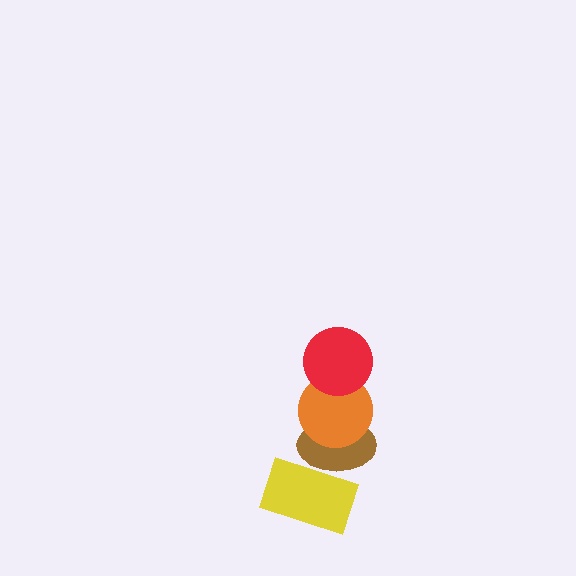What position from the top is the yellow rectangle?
The yellow rectangle is 4th from the top.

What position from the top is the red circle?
The red circle is 1st from the top.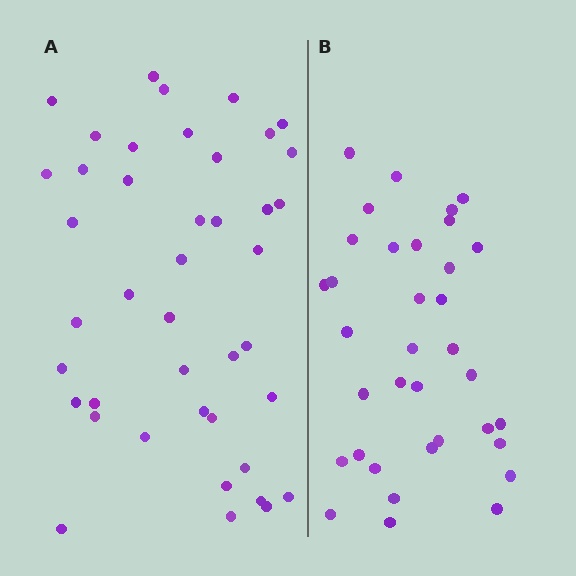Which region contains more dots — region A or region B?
Region A (the left region) has more dots.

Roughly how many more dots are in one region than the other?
Region A has roughly 8 or so more dots than region B.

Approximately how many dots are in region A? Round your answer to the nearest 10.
About 40 dots. (The exact count is 42, which rounds to 40.)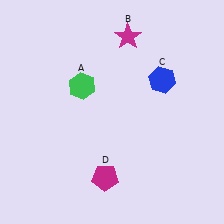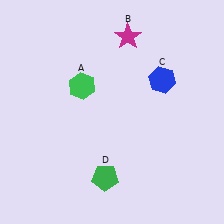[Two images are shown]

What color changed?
The pentagon (D) changed from magenta in Image 1 to green in Image 2.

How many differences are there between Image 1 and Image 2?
There is 1 difference between the two images.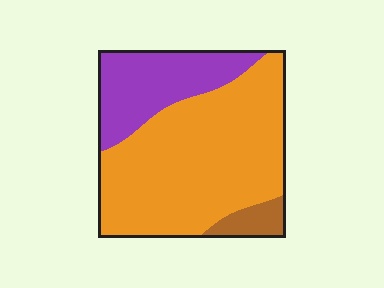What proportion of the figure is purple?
Purple takes up about one quarter (1/4) of the figure.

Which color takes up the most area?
Orange, at roughly 65%.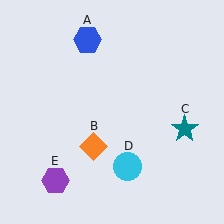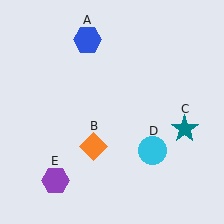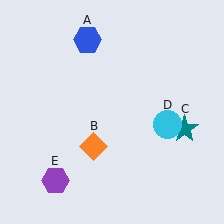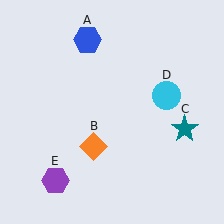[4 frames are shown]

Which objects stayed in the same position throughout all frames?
Blue hexagon (object A) and orange diamond (object B) and teal star (object C) and purple hexagon (object E) remained stationary.